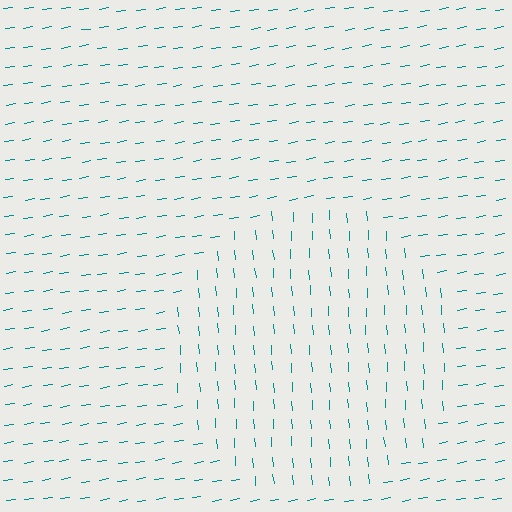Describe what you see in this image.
The image is filled with small teal line segments. A circle region in the image has lines oriented differently from the surrounding lines, creating a visible texture boundary.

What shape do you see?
I see a circle.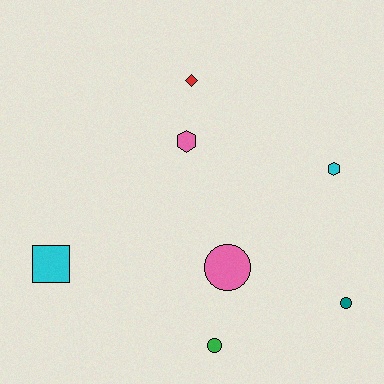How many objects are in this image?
There are 7 objects.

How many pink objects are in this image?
There are 2 pink objects.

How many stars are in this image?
There are no stars.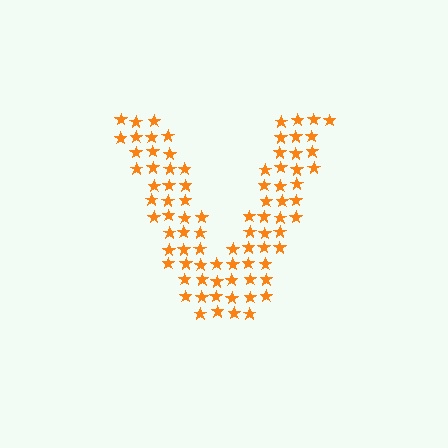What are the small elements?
The small elements are stars.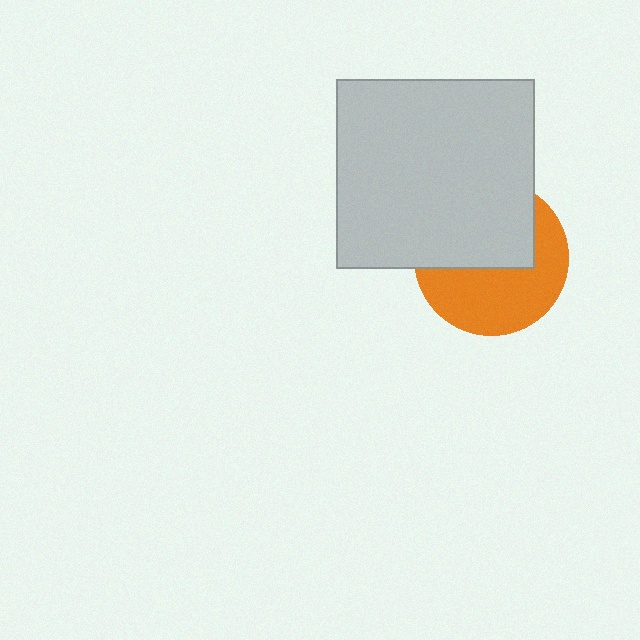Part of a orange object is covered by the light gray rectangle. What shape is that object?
It is a circle.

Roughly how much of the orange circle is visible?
About half of it is visible (roughly 51%).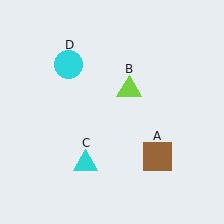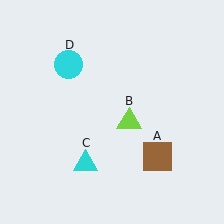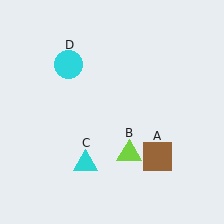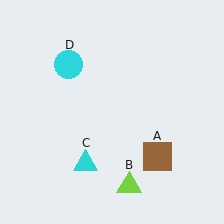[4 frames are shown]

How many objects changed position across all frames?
1 object changed position: lime triangle (object B).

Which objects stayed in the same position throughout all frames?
Brown square (object A) and cyan triangle (object C) and cyan circle (object D) remained stationary.